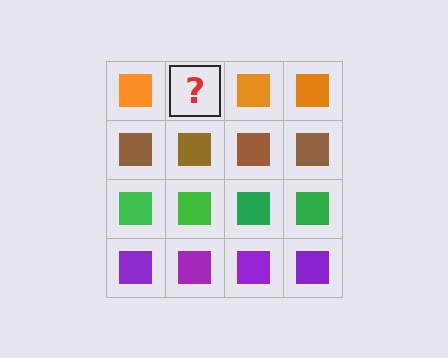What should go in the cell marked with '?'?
The missing cell should contain an orange square.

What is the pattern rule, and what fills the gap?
The rule is that each row has a consistent color. The gap should be filled with an orange square.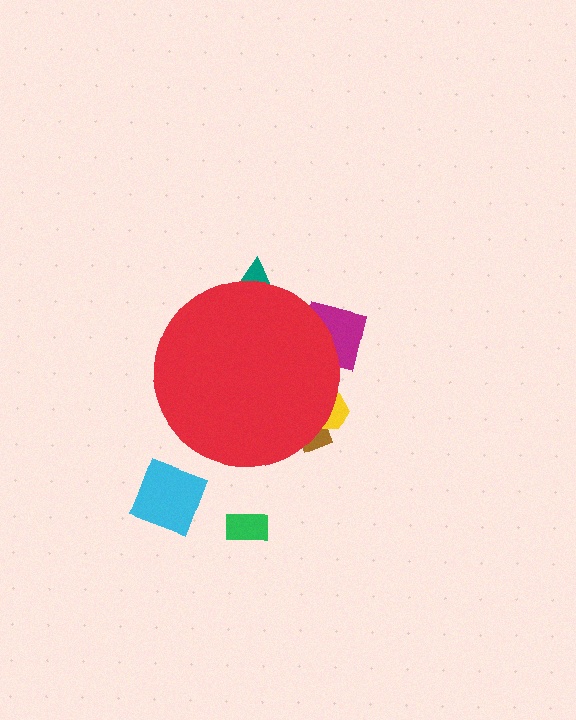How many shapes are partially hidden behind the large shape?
4 shapes are partially hidden.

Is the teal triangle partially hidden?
Yes, the teal triangle is partially hidden behind the red circle.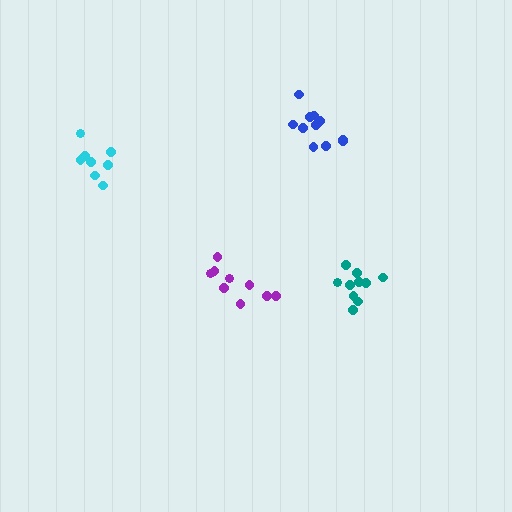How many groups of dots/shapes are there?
There are 4 groups.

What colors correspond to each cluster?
The clusters are colored: blue, teal, purple, cyan.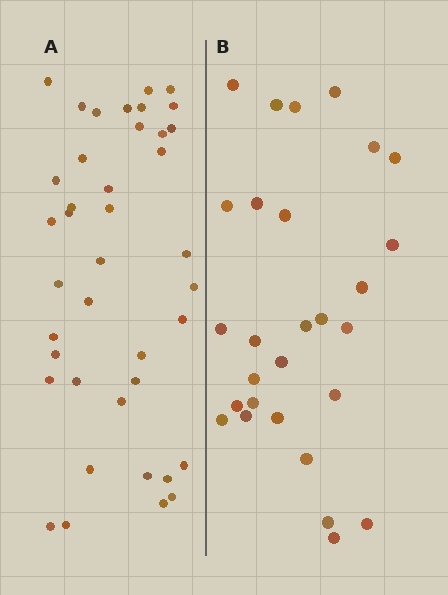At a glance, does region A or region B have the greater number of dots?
Region A (the left region) has more dots.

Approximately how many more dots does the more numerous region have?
Region A has roughly 12 or so more dots than region B.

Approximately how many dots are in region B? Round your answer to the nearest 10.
About 30 dots. (The exact count is 28, which rounds to 30.)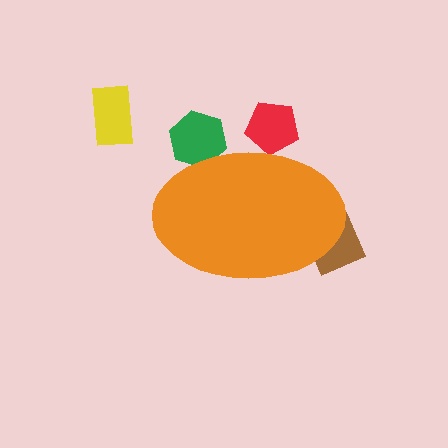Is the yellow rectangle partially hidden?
No, the yellow rectangle is fully visible.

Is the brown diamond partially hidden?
Yes, the brown diamond is partially hidden behind the orange ellipse.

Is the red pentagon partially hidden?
Yes, the red pentagon is partially hidden behind the orange ellipse.